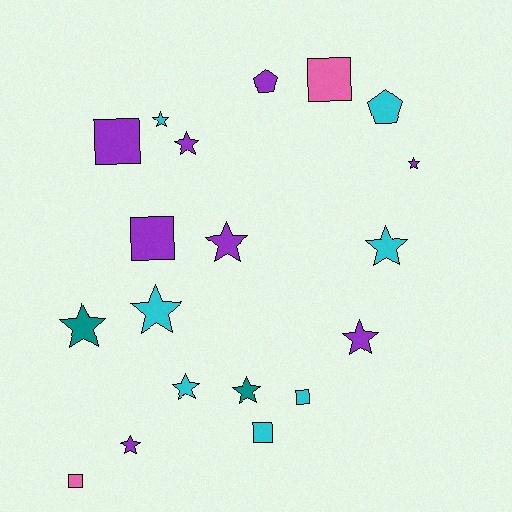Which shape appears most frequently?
Star, with 11 objects.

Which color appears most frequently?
Purple, with 8 objects.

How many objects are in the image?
There are 19 objects.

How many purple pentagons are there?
There is 1 purple pentagon.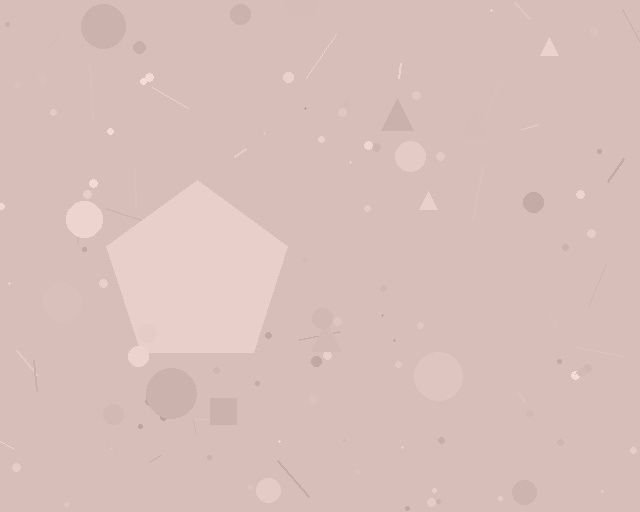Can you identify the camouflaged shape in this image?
The camouflaged shape is a pentagon.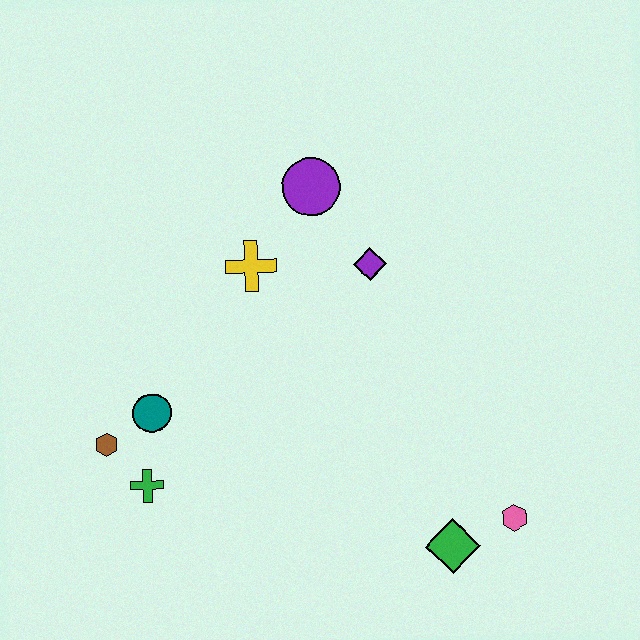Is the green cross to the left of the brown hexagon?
No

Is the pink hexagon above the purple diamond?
No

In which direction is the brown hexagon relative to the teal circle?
The brown hexagon is to the left of the teal circle.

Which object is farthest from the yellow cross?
The pink hexagon is farthest from the yellow cross.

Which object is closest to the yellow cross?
The purple circle is closest to the yellow cross.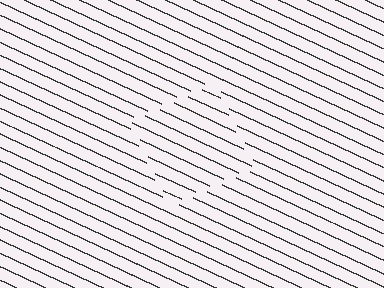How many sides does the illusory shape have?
4 sides — the line-ends trace a square.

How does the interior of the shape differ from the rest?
The interior of the shape contains the same grating, shifted by half a period — the contour is defined by the phase discontinuity where line-ends from the inner and outer gratings abut.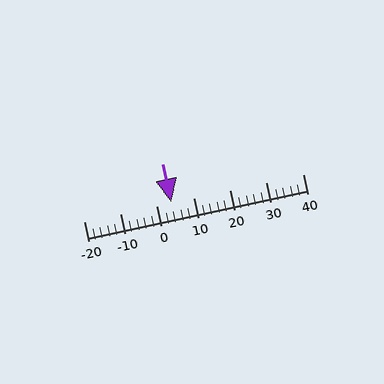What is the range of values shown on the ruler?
The ruler shows values from -20 to 40.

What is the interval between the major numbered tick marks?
The major tick marks are spaced 10 units apart.